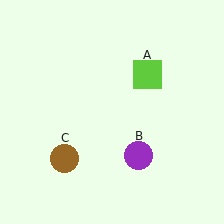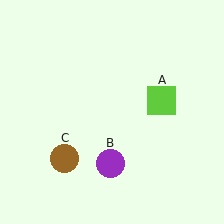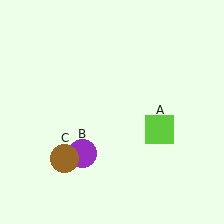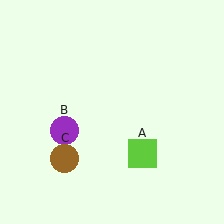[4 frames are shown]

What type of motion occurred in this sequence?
The lime square (object A), purple circle (object B) rotated clockwise around the center of the scene.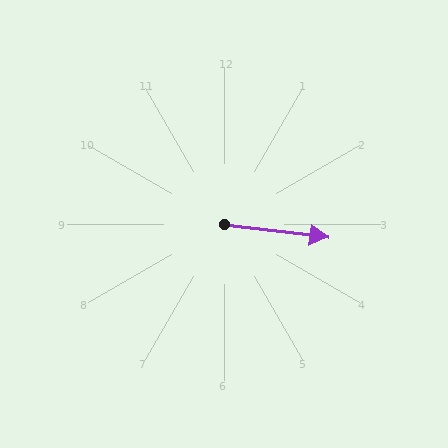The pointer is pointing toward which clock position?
Roughly 3 o'clock.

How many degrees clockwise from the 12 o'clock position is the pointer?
Approximately 97 degrees.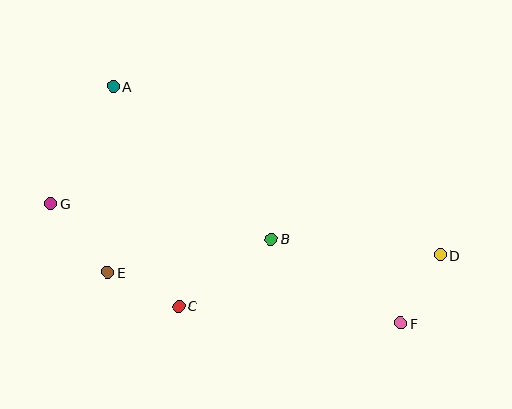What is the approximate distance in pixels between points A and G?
The distance between A and G is approximately 133 pixels.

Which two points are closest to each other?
Points C and E are closest to each other.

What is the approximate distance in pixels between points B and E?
The distance between B and E is approximately 167 pixels.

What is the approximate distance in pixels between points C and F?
The distance between C and F is approximately 223 pixels.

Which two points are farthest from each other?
Points D and G are farthest from each other.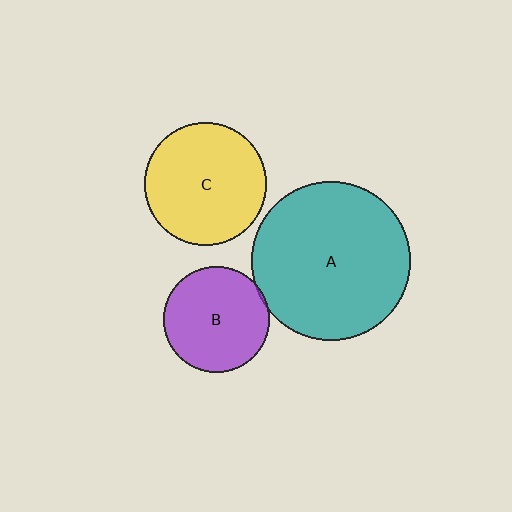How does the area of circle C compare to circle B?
Approximately 1.3 times.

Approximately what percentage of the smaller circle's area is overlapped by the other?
Approximately 5%.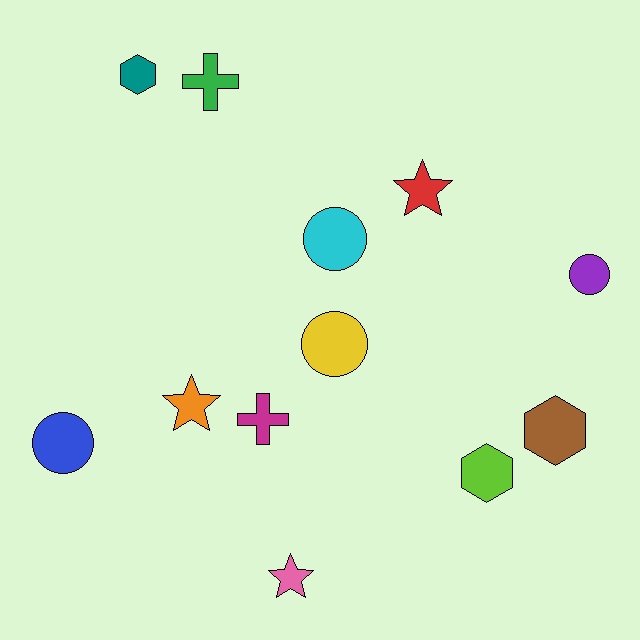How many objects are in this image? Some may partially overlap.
There are 12 objects.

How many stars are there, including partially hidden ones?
There are 3 stars.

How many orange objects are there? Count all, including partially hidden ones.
There is 1 orange object.